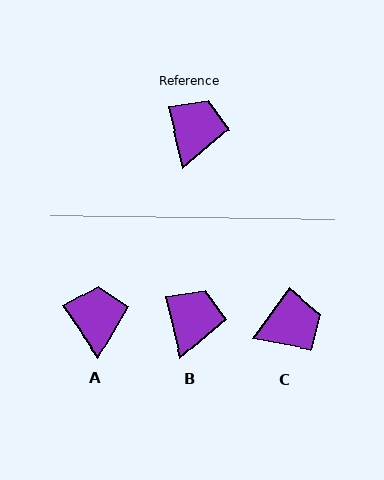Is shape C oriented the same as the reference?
No, it is off by about 50 degrees.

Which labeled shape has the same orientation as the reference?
B.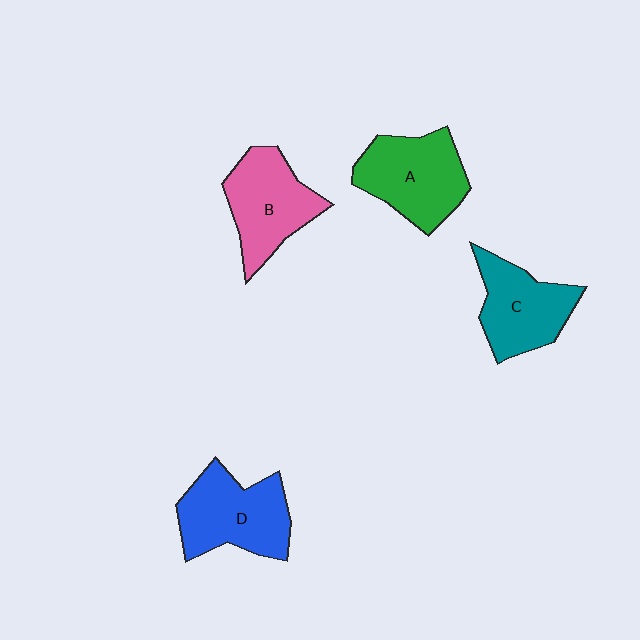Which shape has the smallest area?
Shape C (teal).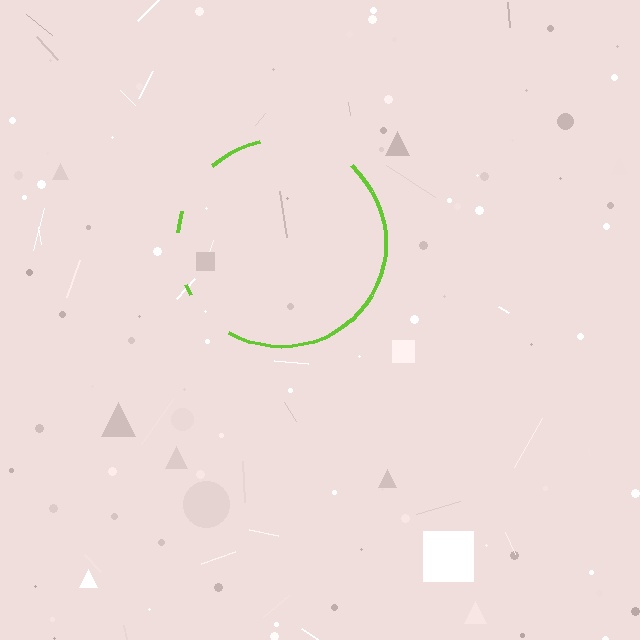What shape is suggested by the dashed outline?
The dashed outline suggests a circle.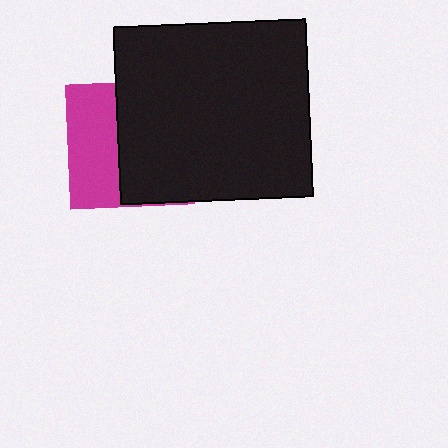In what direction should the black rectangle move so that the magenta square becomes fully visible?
The black rectangle should move right. That is the shortest direction to clear the overlap and leave the magenta square fully visible.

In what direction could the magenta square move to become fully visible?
The magenta square could move left. That would shift it out from behind the black rectangle entirely.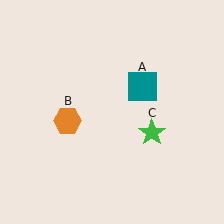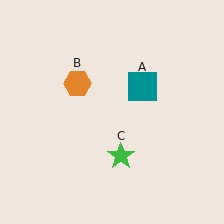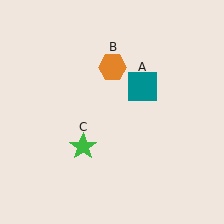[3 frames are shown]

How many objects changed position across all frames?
2 objects changed position: orange hexagon (object B), green star (object C).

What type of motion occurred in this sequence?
The orange hexagon (object B), green star (object C) rotated clockwise around the center of the scene.